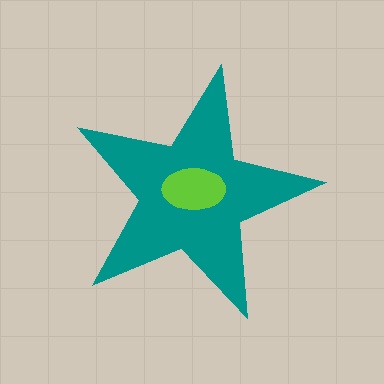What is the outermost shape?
The teal star.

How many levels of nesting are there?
2.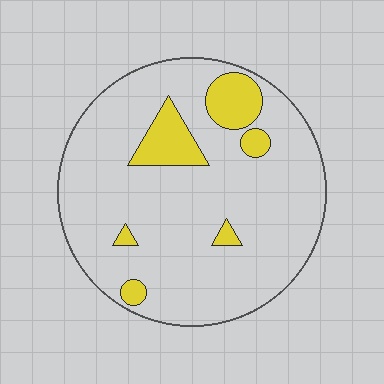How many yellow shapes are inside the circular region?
6.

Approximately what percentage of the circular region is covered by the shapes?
Approximately 15%.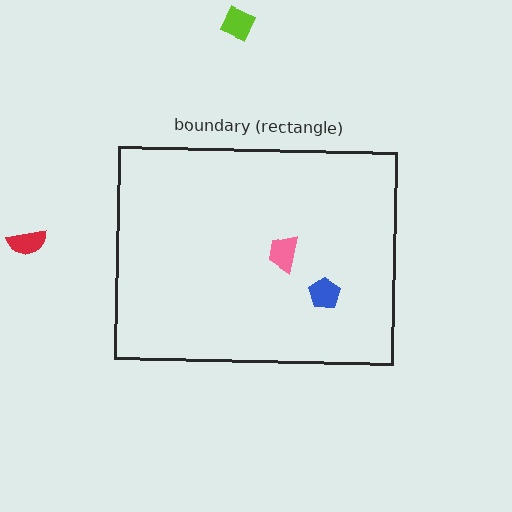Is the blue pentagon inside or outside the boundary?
Inside.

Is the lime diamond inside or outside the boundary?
Outside.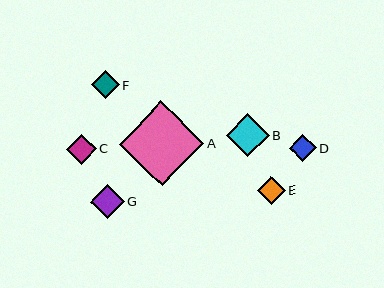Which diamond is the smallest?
Diamond D is the smallest with a size of approximately 27 pixels.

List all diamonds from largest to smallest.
From largest to smallest: A, B, G, C, F, E, D.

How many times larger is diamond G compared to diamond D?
Diamond G is approximately 1.2 times the size of diamond D.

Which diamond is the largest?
Diamond A is the largest with a size of approximately 85 pixels.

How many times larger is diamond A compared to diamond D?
Diamond A is approximately 3.1 times the size of diamond D.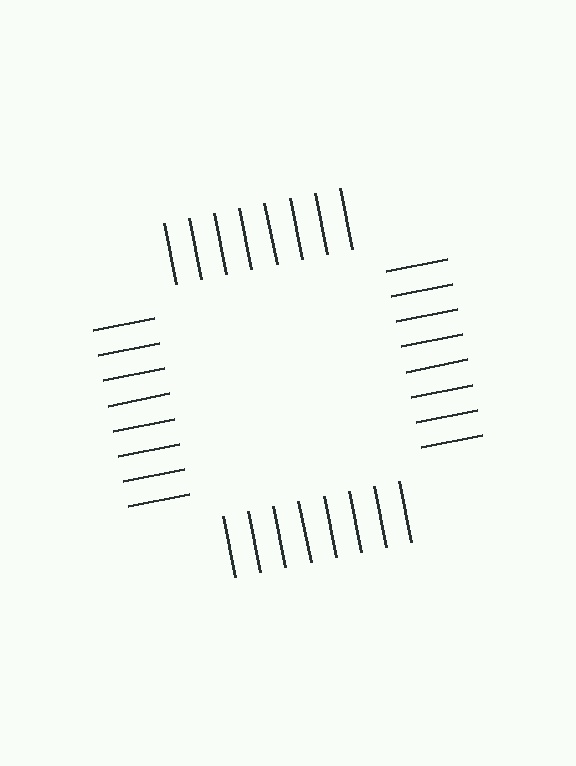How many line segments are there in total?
32 — 8 along each of the 4 edges.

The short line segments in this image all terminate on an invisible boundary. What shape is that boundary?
An illusory square — the line segments terminate on its edges but no continuous stroke is drawn.